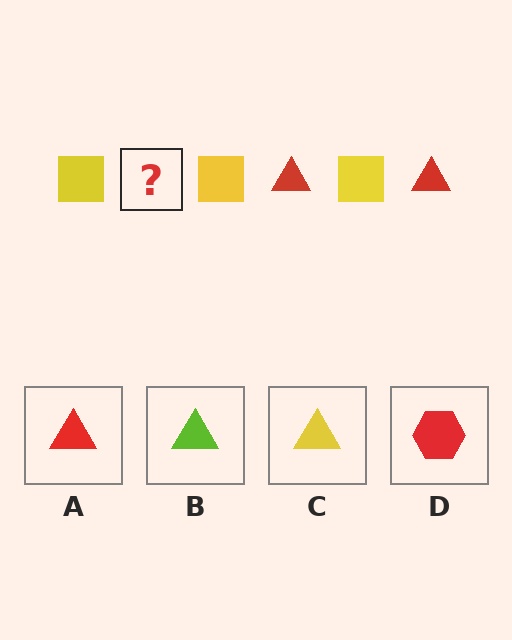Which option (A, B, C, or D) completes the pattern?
A.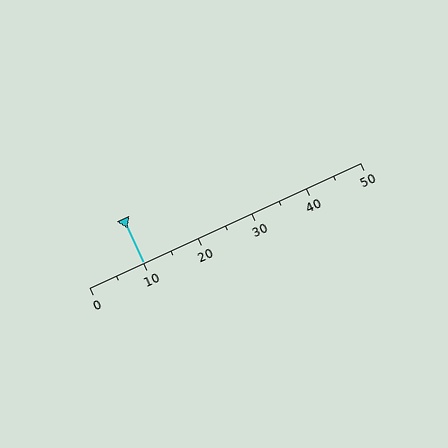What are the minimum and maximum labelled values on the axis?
The axis runs from 0 to 50.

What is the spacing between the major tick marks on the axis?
The major ticks are spaced 10 apart.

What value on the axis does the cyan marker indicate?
The marker indicates approximately 10.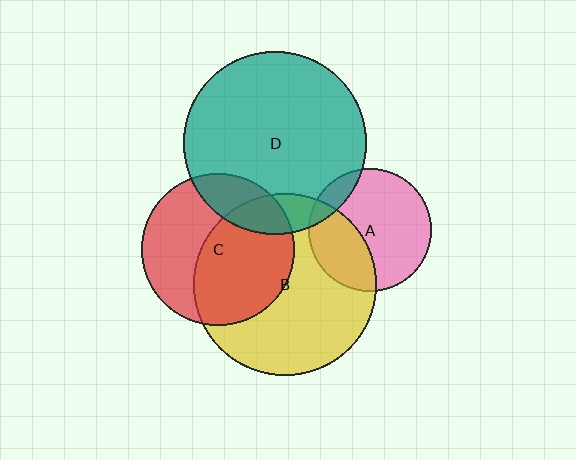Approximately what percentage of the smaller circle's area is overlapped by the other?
Approximately 35%.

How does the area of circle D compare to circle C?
Approximately 1.4 times.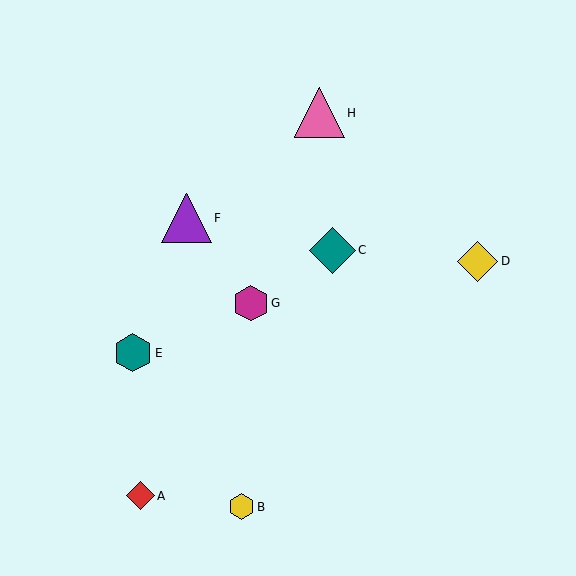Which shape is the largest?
The pink triangle (labeled H) is the largest.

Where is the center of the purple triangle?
The center of the purple triangle is at (187, 218).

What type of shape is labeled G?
Shape G is a magenta hexagon.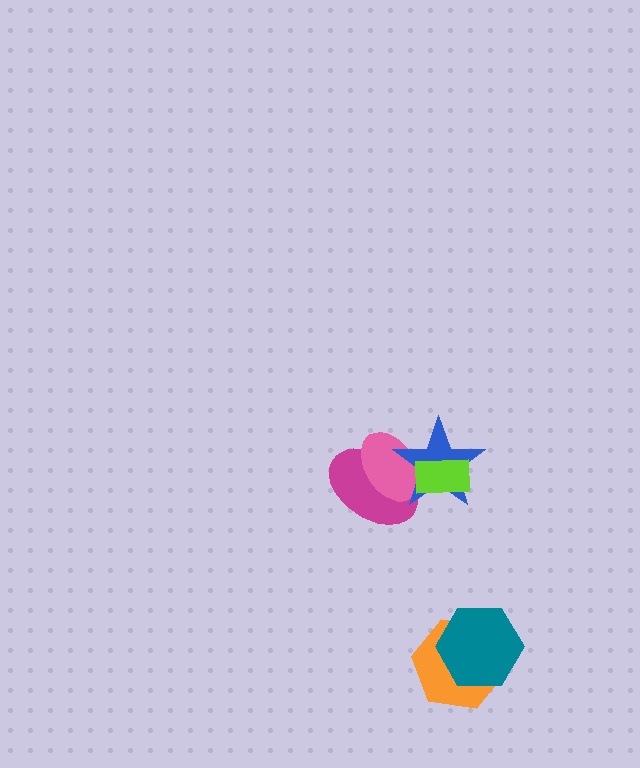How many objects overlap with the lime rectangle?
2 objects overlap with the lime rectangle.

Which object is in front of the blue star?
The lime rectangle is in front of the blue star.